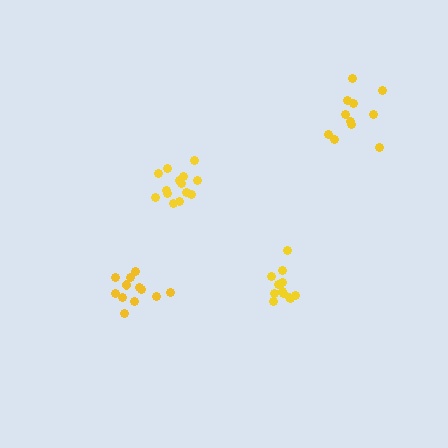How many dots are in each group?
Group 1: 11 dots, Group 2: 12 dots, Group 3: 14 dots, Group 4: 12 dots (49 total).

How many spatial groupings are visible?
There are 4 spatial groupings.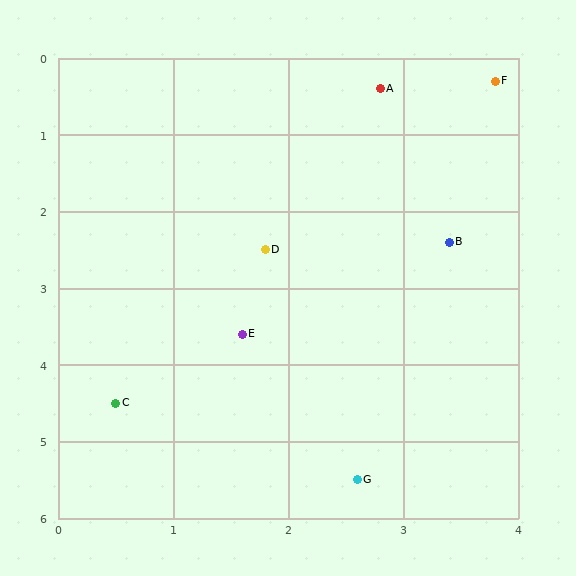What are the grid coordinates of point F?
Point F is at approximately (3.8, 0.3).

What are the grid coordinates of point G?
Point G is at approximately (2.6, 5.5).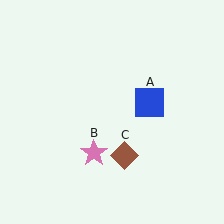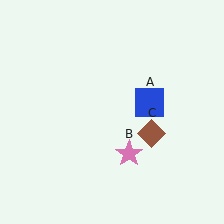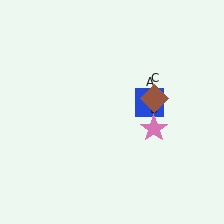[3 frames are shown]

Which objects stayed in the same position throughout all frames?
Blue square (object A) remained stationary.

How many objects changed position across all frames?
2 objects changed position: pink star (object B), brown diamond (object C).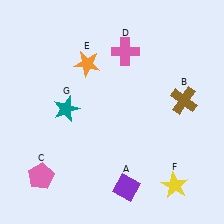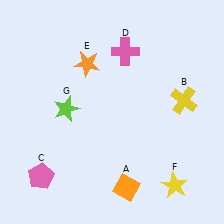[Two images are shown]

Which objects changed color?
A changed from purple to orange. B changed from brown to yellow. G changed from teal to lime.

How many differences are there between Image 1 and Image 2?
There are 3 differences between the two images.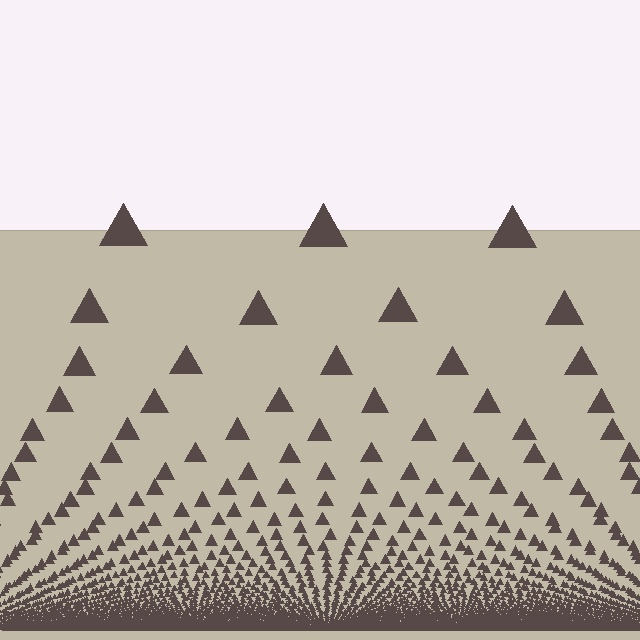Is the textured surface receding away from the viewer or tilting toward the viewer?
The surface appears to tilt toward the viewer. Texture elements get larger and sparser toward the top.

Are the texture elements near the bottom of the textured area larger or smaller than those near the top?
Smaller. The gradient is inverted — elements near the bottom are smaller and denser.